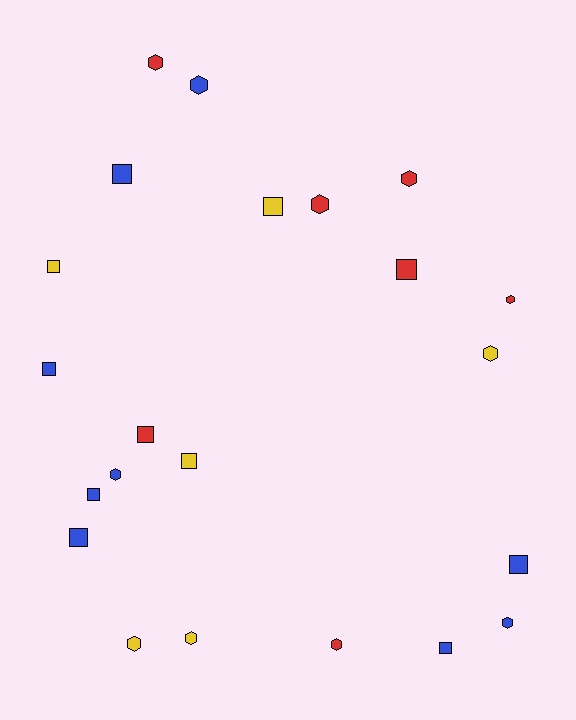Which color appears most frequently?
Blue, with 9 objects.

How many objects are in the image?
There are 22 objects.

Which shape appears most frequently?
Square, with 11 objects.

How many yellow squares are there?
There are 3 yellow squares.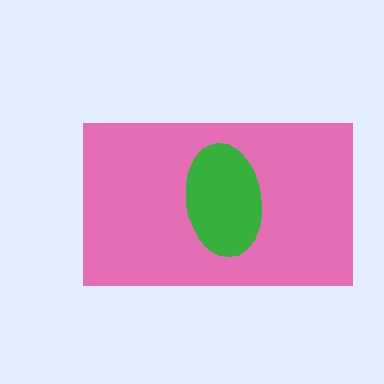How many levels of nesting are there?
2.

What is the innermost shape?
The green ellipse.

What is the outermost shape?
The pink rectangle.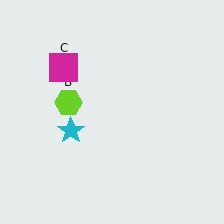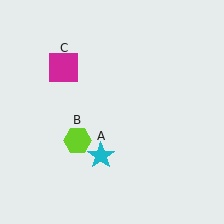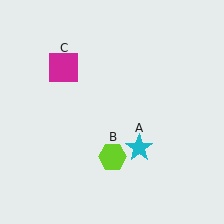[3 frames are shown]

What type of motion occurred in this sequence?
The cyan star (object A), lime hexagon (object B) rotated counterclockwise around the center of the scene.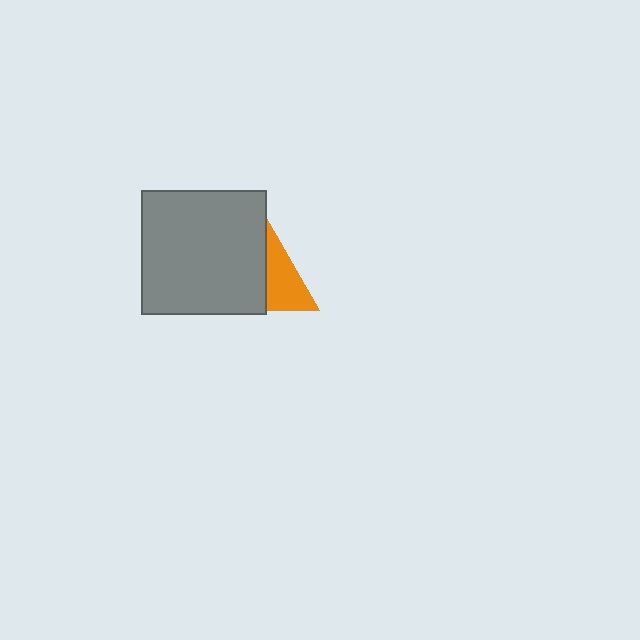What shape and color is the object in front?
The object in front is a gray square.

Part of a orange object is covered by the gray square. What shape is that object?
It is a triangle.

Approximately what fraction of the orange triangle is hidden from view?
Roughly 60% of the orange triangle is hidden behind the gray square.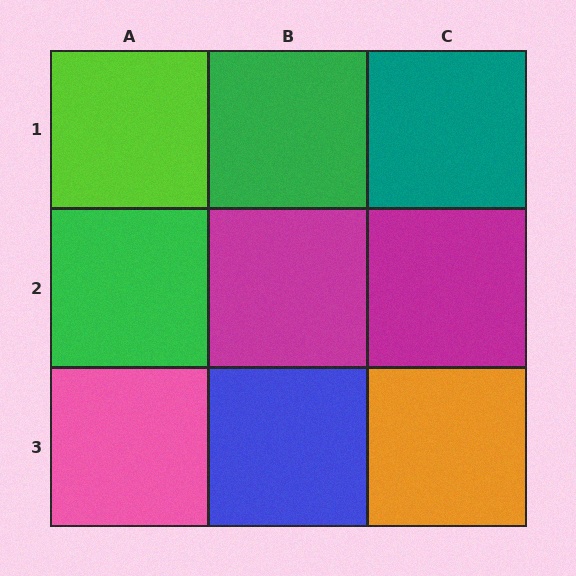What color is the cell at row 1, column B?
Green.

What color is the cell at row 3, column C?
Orange.